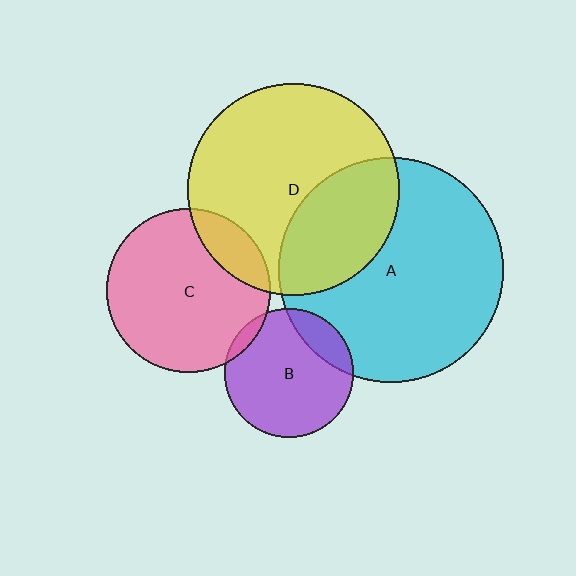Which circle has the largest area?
Circle A (cyan).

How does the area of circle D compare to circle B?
Approximately 2.7 times.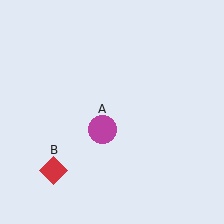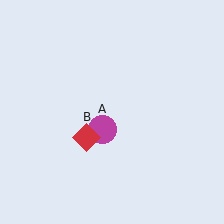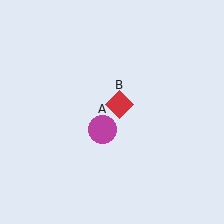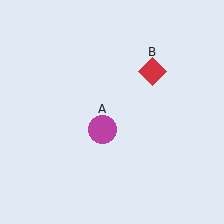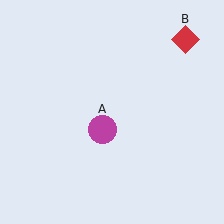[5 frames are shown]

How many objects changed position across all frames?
1 object changed position: red diamond (object B).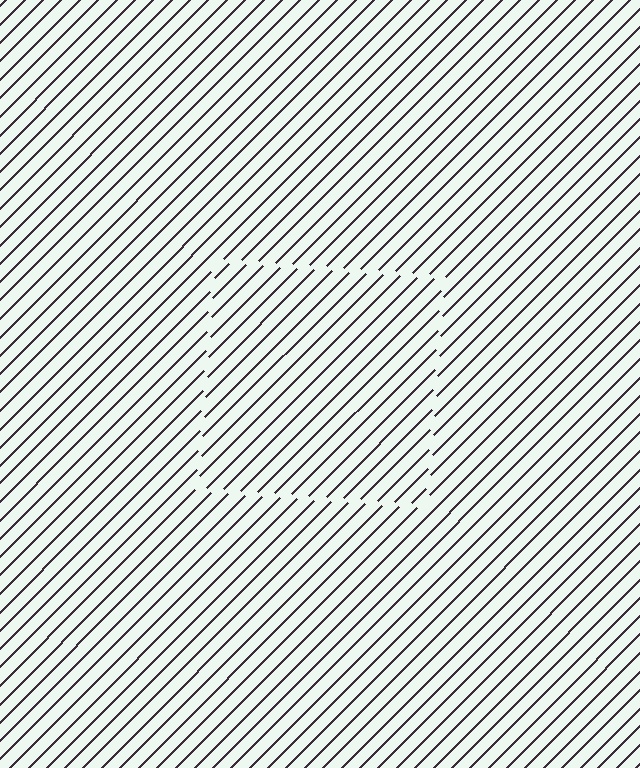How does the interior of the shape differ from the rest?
The interior of the shape contains the same grating, shifted by half a period — the contour is defined by the phase discontinuity where line-ends from the inner and outer gratings abut.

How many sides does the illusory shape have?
4 sides — the line-ends trace a square.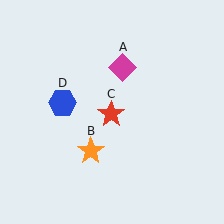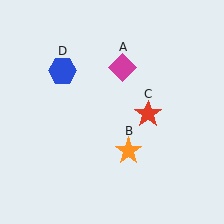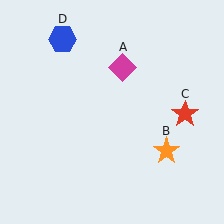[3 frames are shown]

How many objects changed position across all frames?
3 objects changed position: orange star (object B), red star (object C), blue hexagon (object D).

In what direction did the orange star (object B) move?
The orange star (object B) moved right.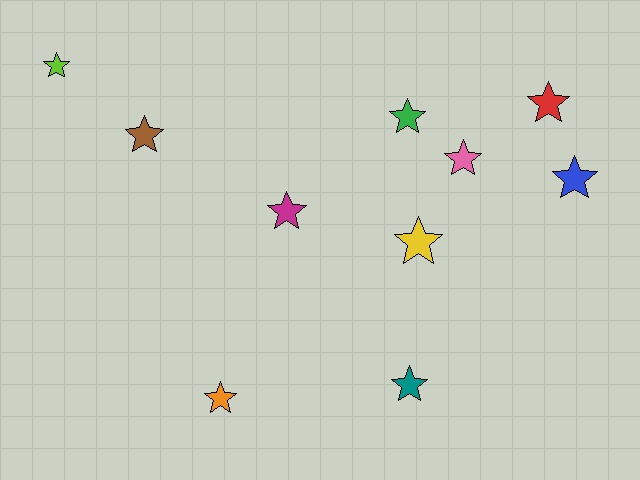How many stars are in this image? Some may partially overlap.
There are 10 stars.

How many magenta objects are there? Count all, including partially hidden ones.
There is 1 magenta object.